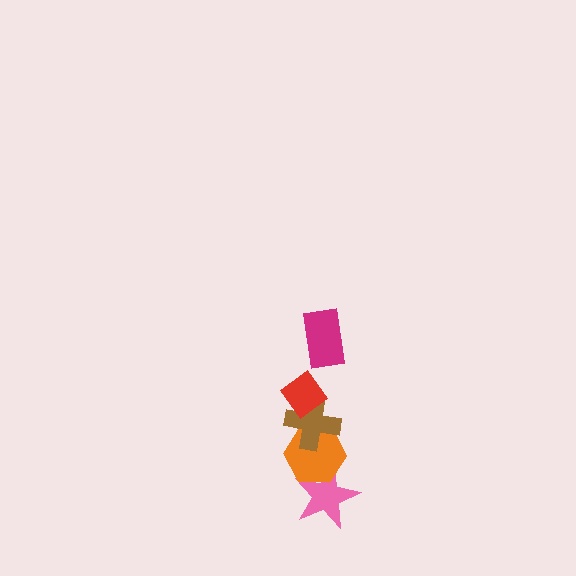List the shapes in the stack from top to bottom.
From top to bottom: the magenta rectangle, the red diamond, the brown cross, the orange hexagon, the pink star.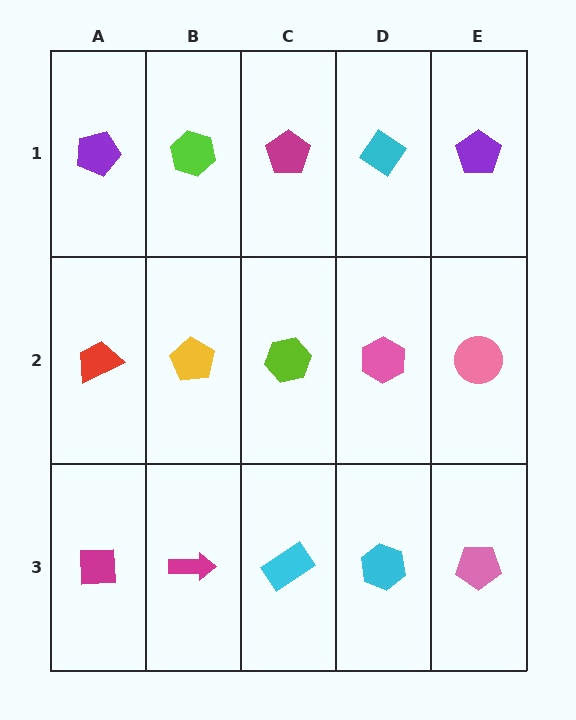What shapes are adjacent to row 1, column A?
A red trapezoid (row 2, column A), a lime hexagon (row 1, column B).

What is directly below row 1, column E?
A pink circle.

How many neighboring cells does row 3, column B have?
3.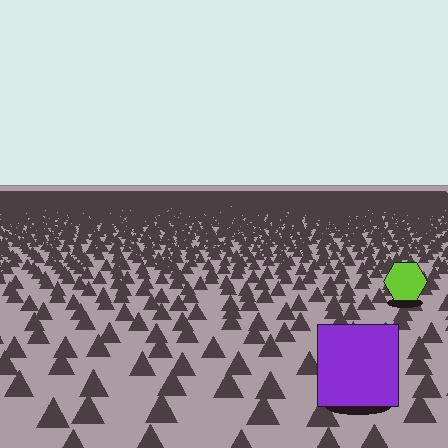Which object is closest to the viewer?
The purple square is closest. The texture marks near it are larger and more spread out.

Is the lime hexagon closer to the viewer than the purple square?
No. The purple square is closer — you can tell from the texture gradient: the ground texture is coarser near it.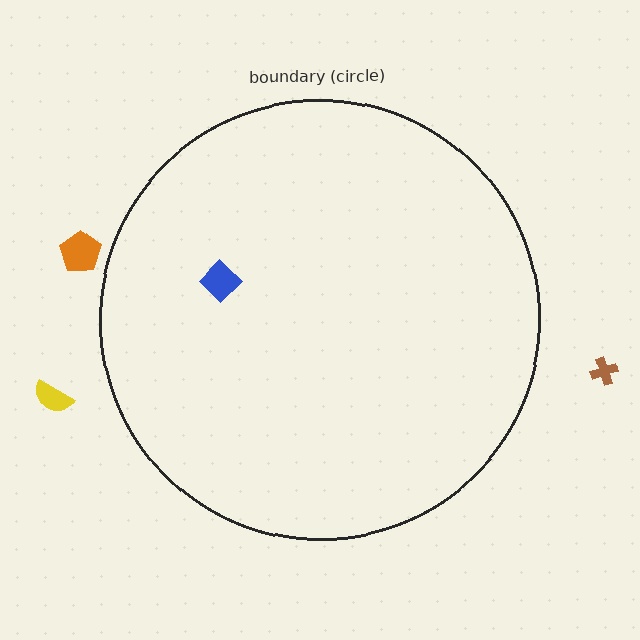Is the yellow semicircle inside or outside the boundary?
Outside.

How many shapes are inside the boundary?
1 inside, 3 outside.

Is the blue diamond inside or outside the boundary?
Inside.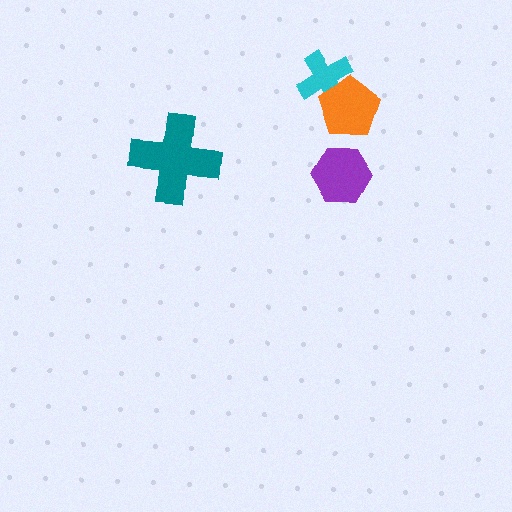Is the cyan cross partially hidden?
Yes, it is partially covered by another shape.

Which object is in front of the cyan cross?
The orange pentagon is in front of the cyan cross.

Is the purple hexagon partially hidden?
No, no other shape covers it.